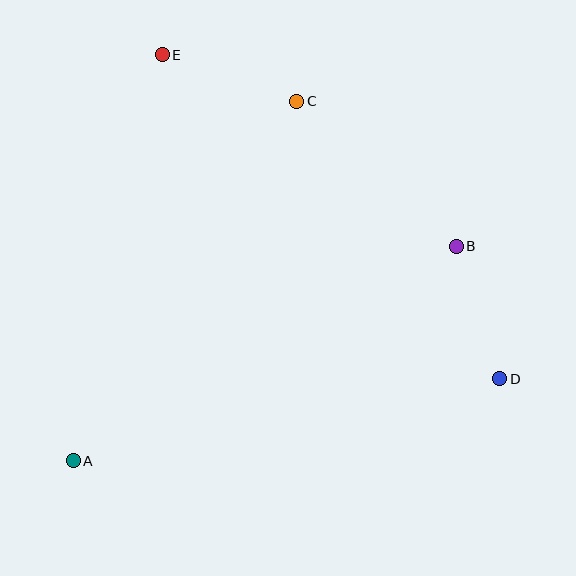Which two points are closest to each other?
Points B and D are closest to each other.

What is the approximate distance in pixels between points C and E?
The distance between C and E is approximately 142 pixels.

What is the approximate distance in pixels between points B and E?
The distance between B and E is approximately 351 pixels.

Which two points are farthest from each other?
Points D and E are farthest from each other.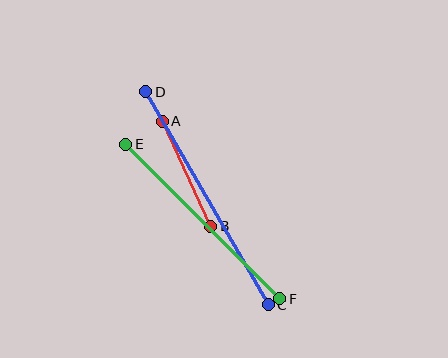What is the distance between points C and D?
The distance is approximately 246 pixels.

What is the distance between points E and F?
The distance is approximately 218 pixels.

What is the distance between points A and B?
The distance is approximately 116 pixels.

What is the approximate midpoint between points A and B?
The midpoint is at approximately (186, 174) pixels.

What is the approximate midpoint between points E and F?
The midpoint is at approximately (203, 221) pixels.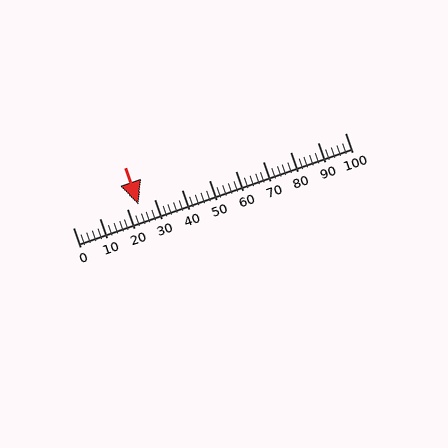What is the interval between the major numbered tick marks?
The major tick marks are spaced 10 units apart.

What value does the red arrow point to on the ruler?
The red arrow points to approximately 24.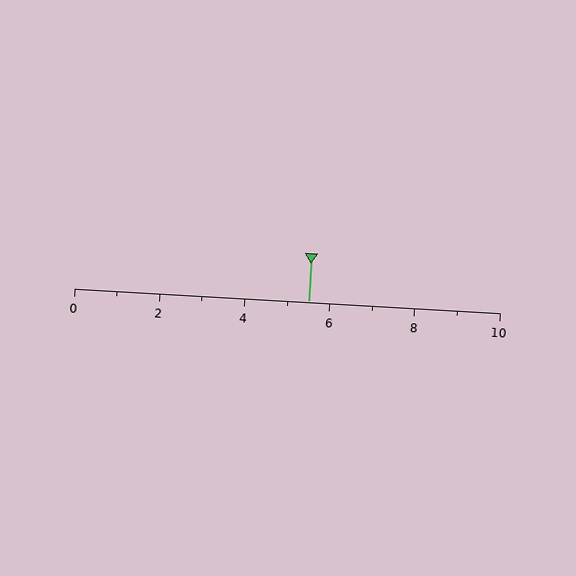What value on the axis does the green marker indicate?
The marker indicates approximately 5.5.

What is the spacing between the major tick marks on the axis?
The major ticks are spaced 2 apart.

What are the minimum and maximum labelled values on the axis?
The axis runs from 0 to 10.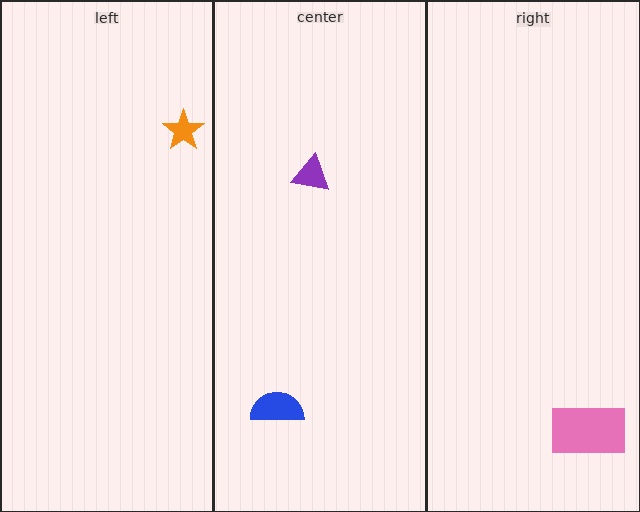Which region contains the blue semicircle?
The center region.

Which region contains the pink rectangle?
The right region.